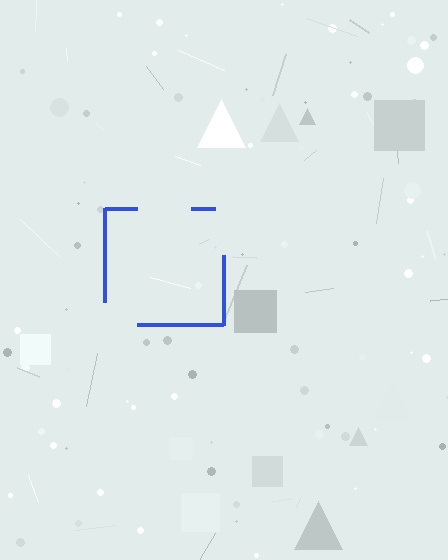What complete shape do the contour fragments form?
The contour fragments form a square.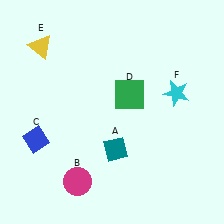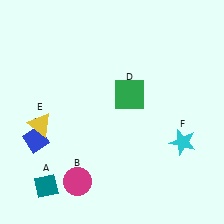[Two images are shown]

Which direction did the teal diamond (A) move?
The teal diamond (A) moved left.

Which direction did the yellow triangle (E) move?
The yellow triangle (E) moved down.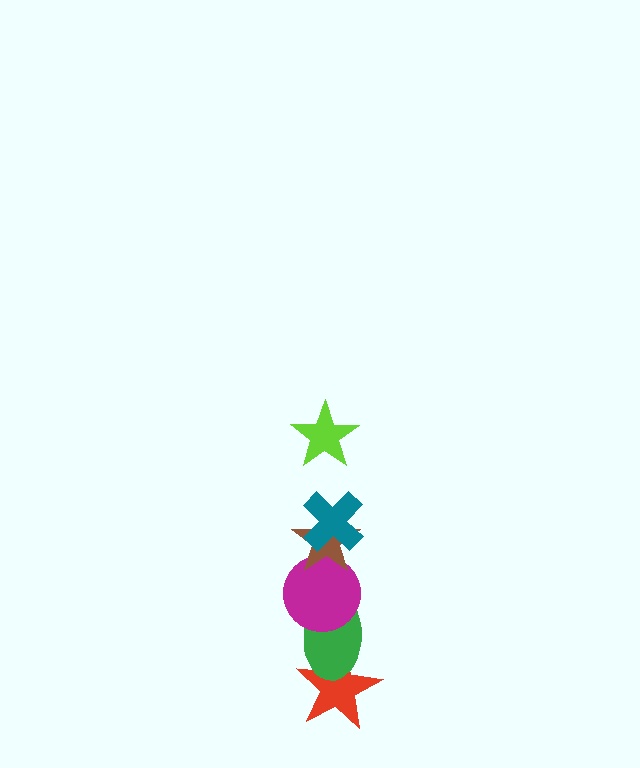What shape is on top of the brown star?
The teal cross is on top of the brown star.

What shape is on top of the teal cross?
The lime star is on top of the teal cross.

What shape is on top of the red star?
The green ellipse is on top of the red star.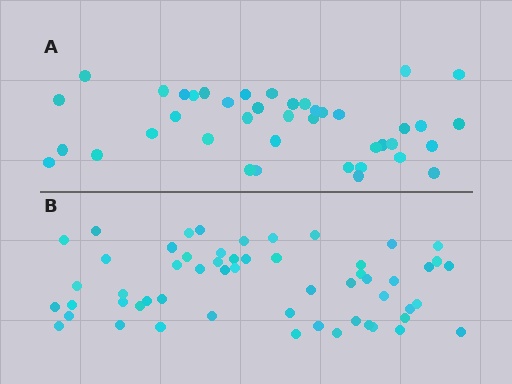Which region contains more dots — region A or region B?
Region B (the bottom region) has more dots.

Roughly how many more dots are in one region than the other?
Region B has approximately 15 more dots than region A.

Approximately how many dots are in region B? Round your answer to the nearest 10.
About 60 dots. (The exact count is 56, which rounds to 60.)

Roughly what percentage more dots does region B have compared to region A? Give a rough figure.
About 35% more.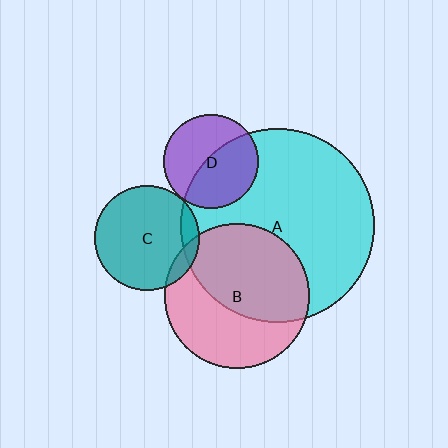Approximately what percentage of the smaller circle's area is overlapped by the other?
Approximately 50%.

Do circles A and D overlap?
Yes.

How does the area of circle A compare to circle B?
Approximately 1.8 times.